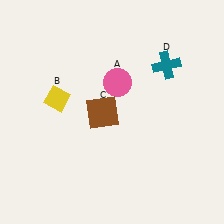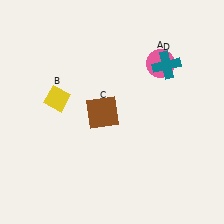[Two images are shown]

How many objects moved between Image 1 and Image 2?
1 object moved between the two images.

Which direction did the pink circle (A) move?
The pink circle (A) moved right.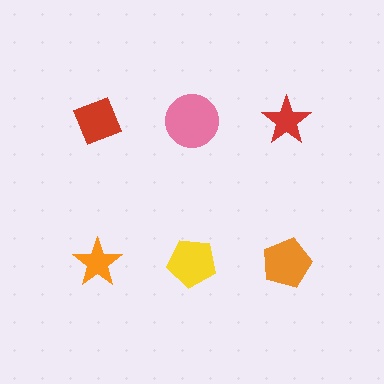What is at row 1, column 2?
A pink circle.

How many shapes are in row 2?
3 shapes.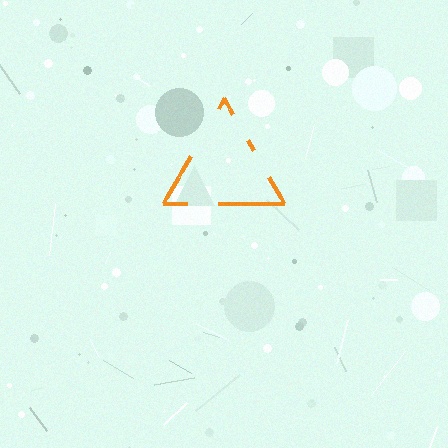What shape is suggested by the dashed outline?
The dashed outline suggests a triangle.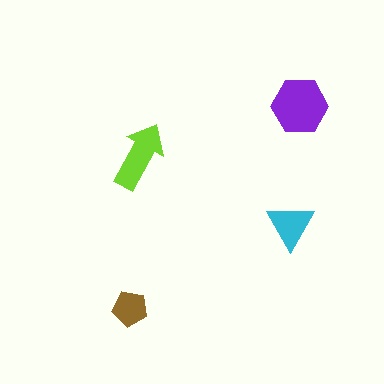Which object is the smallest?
The brown pentagon.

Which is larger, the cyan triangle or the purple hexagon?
The purple hexagon.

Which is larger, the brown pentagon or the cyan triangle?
The cyan triangle.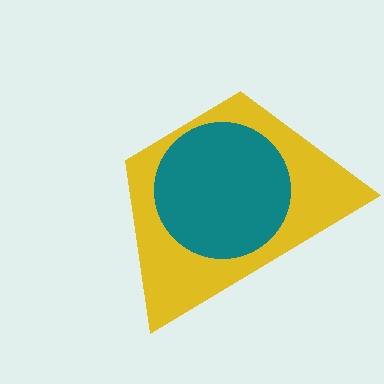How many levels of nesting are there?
2.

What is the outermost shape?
The yellow trapezoid.